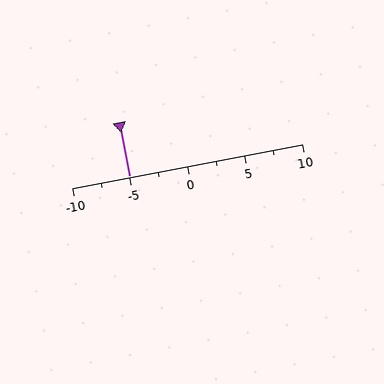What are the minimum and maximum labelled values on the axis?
The axis runs from -10 to 10.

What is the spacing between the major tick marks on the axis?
The major ticks are spaced 5 apart.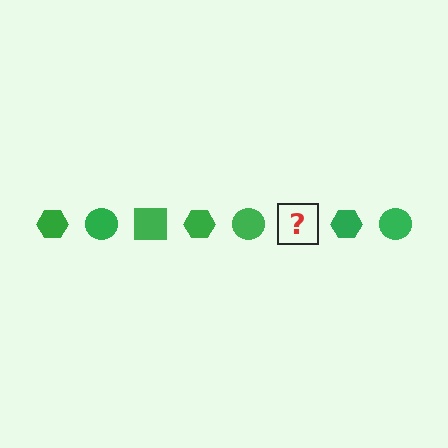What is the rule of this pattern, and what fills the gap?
The rule is that the pattern cycles through hexagon, circle, square shapes in green. The gap should be filled with a green square.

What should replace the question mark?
The question mark should be replaced with a green square.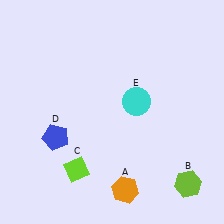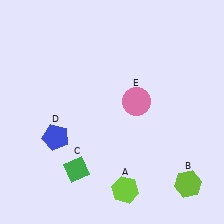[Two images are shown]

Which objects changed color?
A changed from orange to lime. C changed from lime to green. E changed from cyan to pink.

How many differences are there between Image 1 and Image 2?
There are 3 differences between the two images.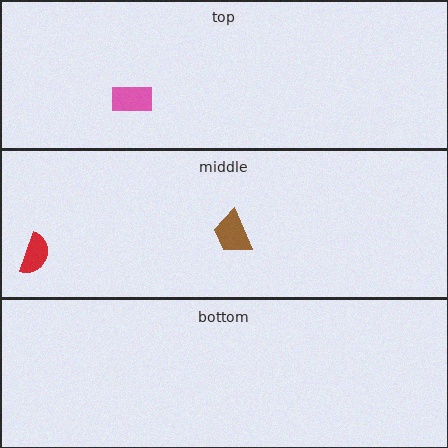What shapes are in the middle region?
The red semicircle, the brown trapezoid.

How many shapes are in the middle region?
2.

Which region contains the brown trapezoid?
The middle region.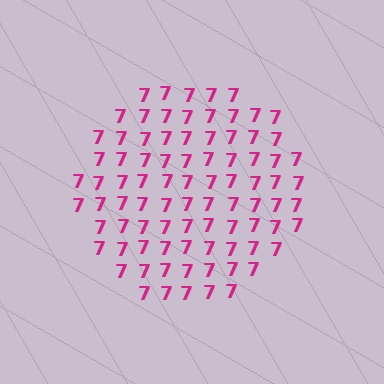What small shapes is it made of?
It is made of small digit 7's.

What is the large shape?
The large shape is a circle.